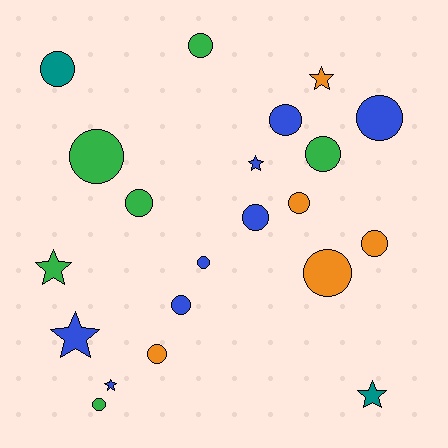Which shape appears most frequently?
Circle, with 15 objects.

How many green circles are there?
There are 5 green circles.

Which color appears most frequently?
Blue, with 8 objects.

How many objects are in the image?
There are 21 objects.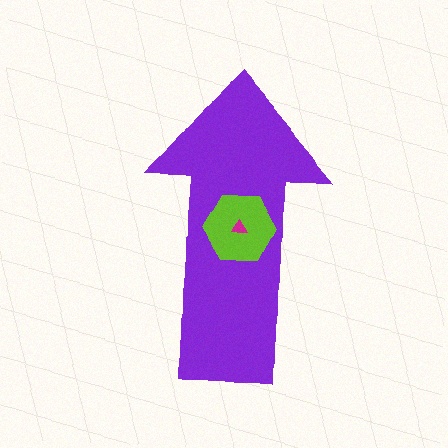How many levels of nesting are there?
3.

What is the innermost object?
The magenta triangle.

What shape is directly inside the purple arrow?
The lime hexagon.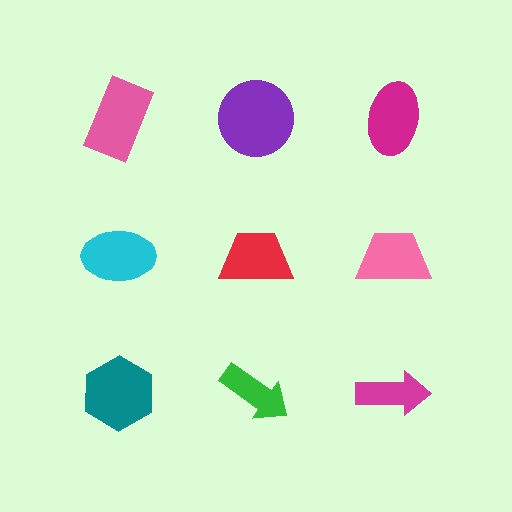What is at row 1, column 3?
A magenta ellipse.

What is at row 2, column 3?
A pink trapezoid.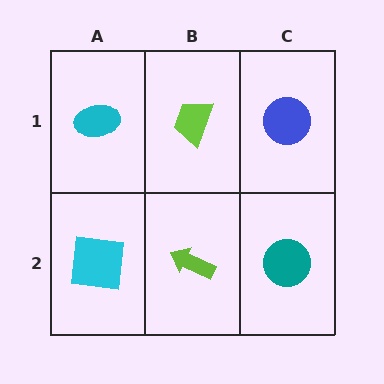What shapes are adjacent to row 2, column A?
A cyan ellipse (row 1, column A), a lime arrow (row 2, column B).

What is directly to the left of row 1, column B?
A cyan ellipse.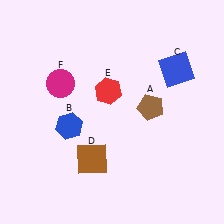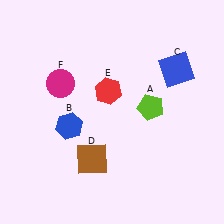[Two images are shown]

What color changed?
The pentagon (A) changed from brown in Image 1 to lime in Image 2.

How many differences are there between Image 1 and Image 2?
There is 1 difference between the two images.